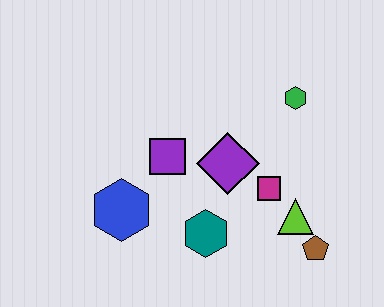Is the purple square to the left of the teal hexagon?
Yes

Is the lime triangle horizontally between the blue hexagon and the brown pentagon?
Yes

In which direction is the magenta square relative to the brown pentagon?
The magenta square is above the brown pentagon.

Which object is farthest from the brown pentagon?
The blue hexagon is farthest from the brown pentagon.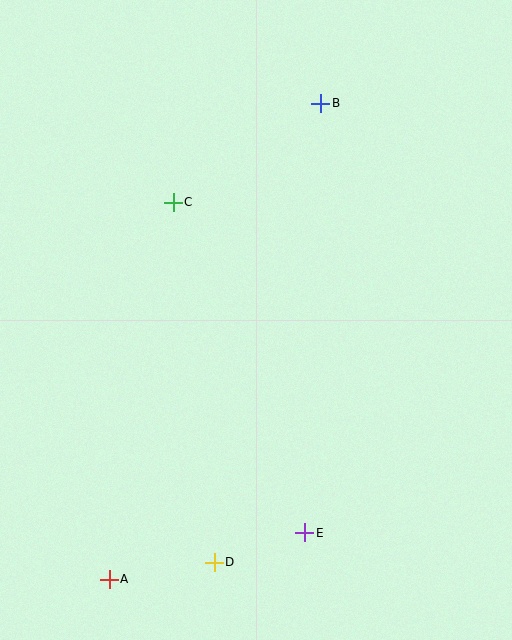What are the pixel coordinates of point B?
Point B is at (321, 103).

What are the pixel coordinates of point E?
Point E is at (305, 533).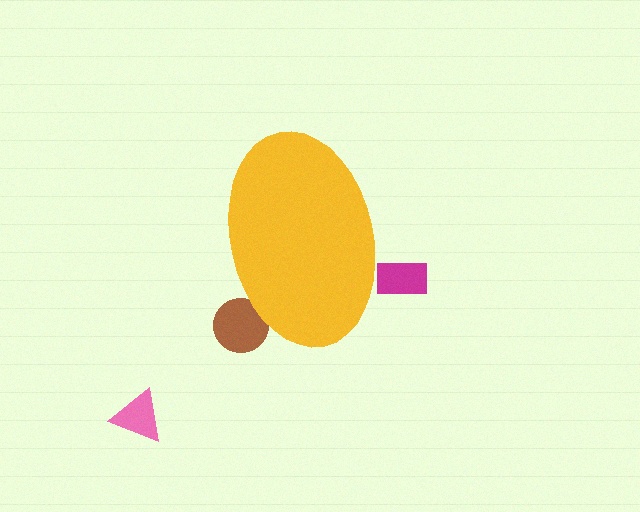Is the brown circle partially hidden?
Yes, the brown circle is partially hidden behind the yellow ellipse.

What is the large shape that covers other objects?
A yellow ellipse.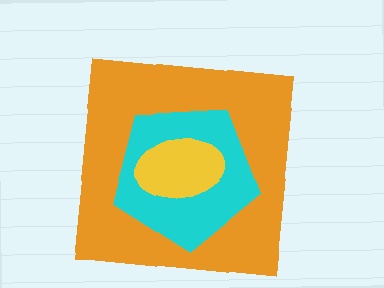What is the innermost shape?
The yellow ellipse.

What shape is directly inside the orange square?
The cyan pentagon.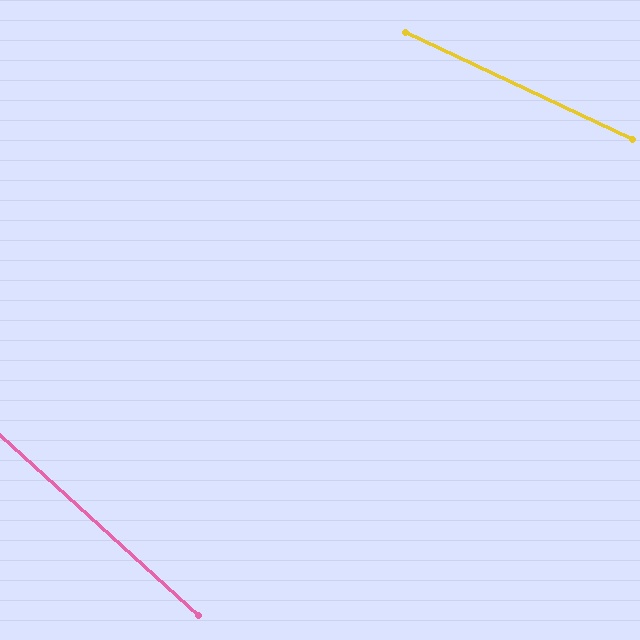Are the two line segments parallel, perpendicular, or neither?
Neither parallel nor perpendicular — they differ by about 17°.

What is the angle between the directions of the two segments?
Approximately 17 degrees.